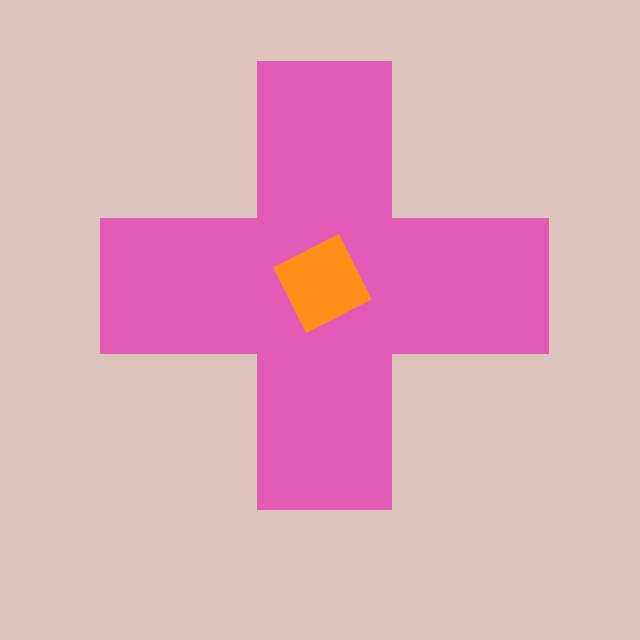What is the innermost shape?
The orange square.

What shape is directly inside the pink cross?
The orange square.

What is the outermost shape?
The pink cross.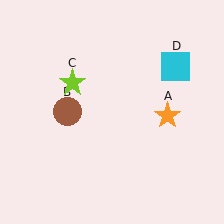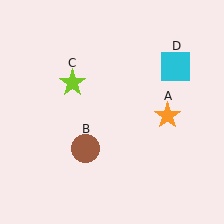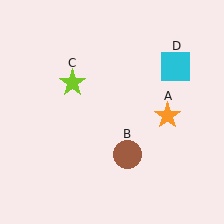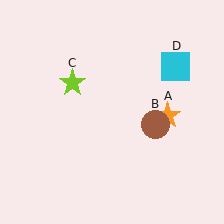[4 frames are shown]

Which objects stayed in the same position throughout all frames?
Orange star (object A) and lime star (object C) and cyan square (object D) remained stationary.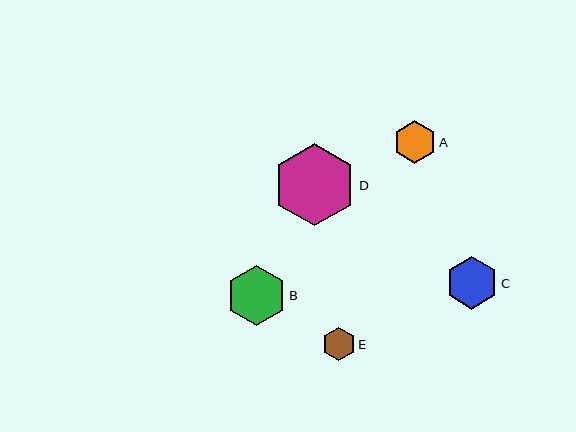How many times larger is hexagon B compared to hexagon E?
Hexagon B is approximately 1.8 times the size of hexagon E.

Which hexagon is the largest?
Hexagon D is the largest with a size of approximately 82 pixels.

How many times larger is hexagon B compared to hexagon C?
Hexagon B is approximately 1.1 times the size of hexagon C.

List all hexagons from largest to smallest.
From largest to smallest: D, B, C, A, E.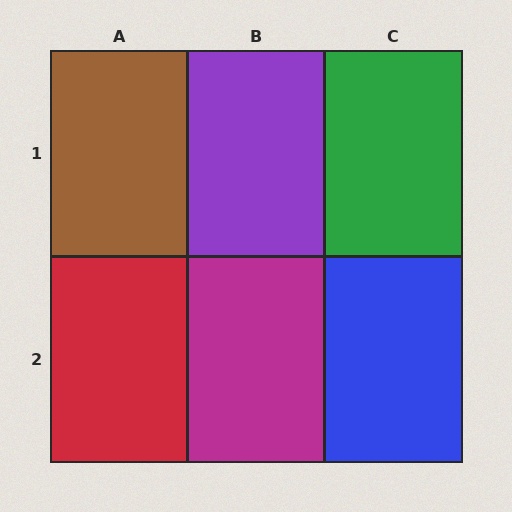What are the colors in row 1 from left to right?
Brown, purple, green.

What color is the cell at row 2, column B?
Magenta.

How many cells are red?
1 cell is red.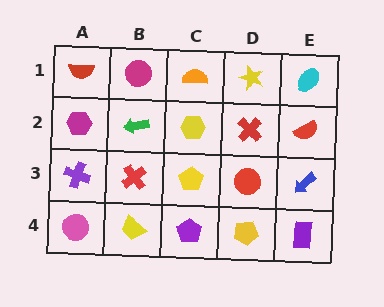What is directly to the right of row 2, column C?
A red cross.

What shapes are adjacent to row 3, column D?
A red cross (row 2, column D), a yellow pentagon (row 4, column D), a yellow pentagon (row 3, column C), a blue arrow (row 3, column E).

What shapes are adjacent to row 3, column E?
A red semicircle (row 2, column E), a purple rectangle (row 4, column E), a red circle (row 3, column D).